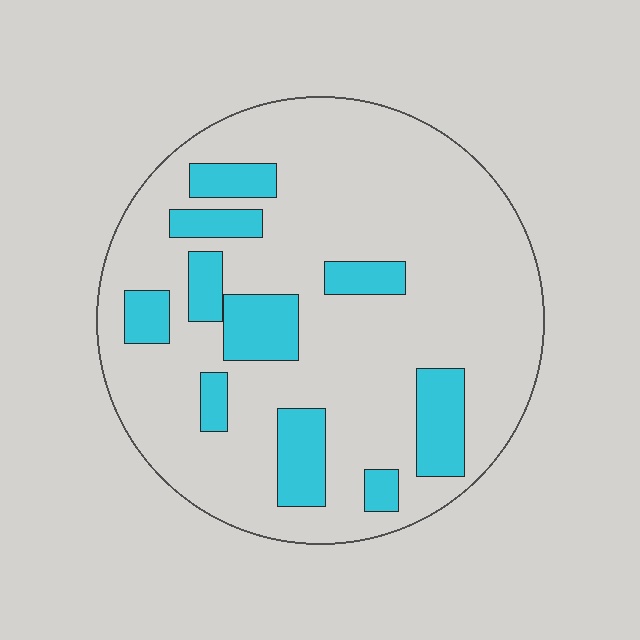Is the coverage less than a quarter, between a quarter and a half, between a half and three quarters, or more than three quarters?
Less than a quarter.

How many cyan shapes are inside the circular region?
10.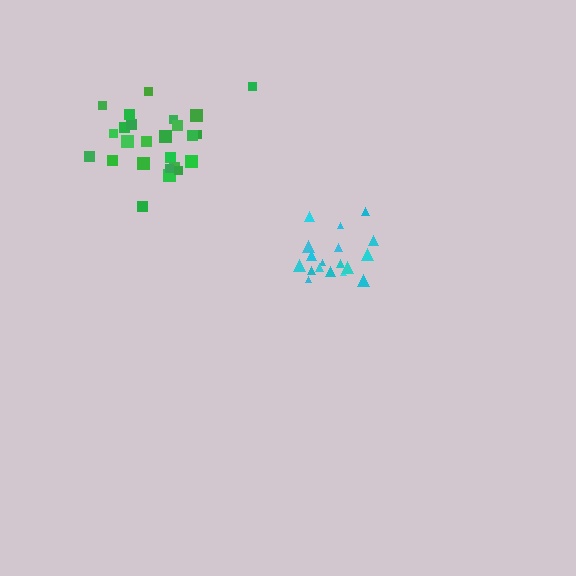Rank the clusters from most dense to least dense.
cyan, green.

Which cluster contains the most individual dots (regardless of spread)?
Green (25).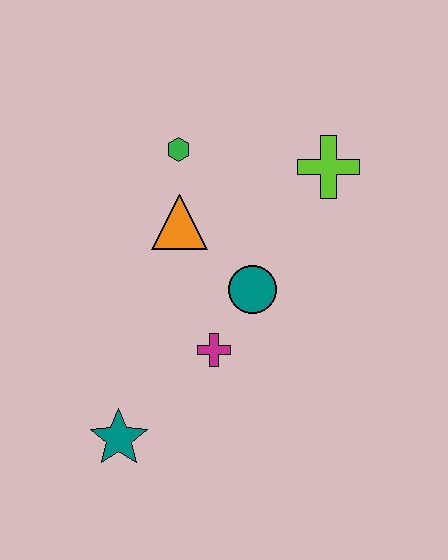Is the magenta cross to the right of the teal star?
Yes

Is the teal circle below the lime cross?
Yes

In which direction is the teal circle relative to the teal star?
The teal circle is above the teal star.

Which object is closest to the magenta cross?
The teal circle is closest to the magenta cross.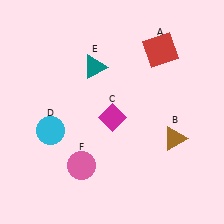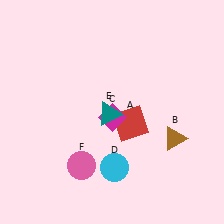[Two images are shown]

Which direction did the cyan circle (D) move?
The cyan circle (D) moved right.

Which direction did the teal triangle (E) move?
The teal triangle (E) moved down.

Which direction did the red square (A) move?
The red square (A) moved down.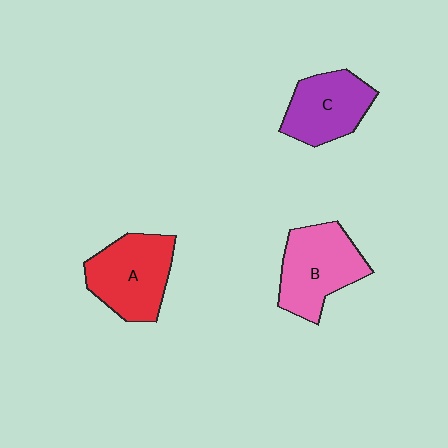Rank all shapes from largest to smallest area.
From largest to smallest: B (pink), A (red), C (purple).